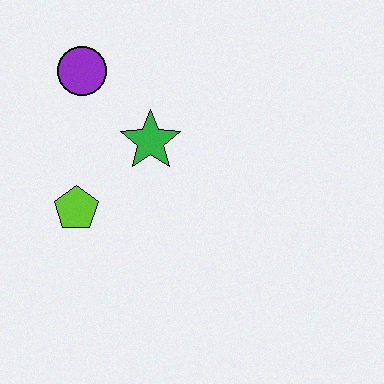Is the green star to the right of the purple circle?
Yes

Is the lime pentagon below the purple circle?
Yes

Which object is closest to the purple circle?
The green star is closest to the purple circle.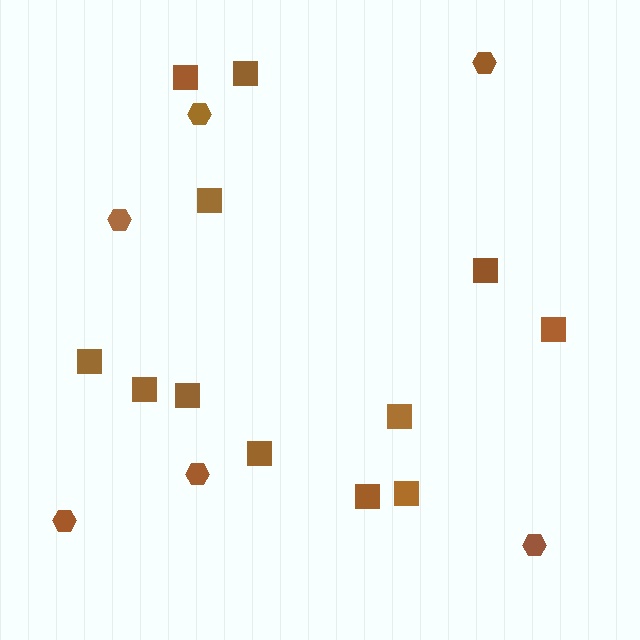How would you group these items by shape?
There are 2 groups: one group of squares (12) and one group of hexagons (6).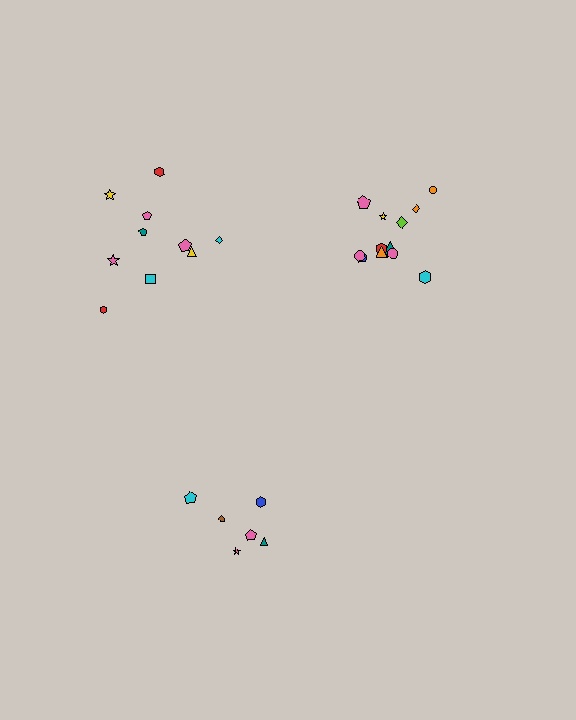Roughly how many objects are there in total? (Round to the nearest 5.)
Roughly 30 objects in total.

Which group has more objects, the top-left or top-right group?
The top-right group.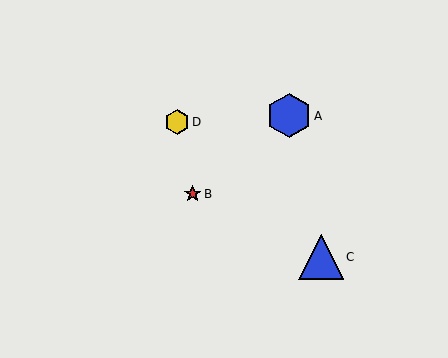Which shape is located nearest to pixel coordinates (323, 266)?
The blue triangle (labeled C) at (321, 257) is nearest to that location.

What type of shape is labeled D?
Shape D is a yellow hexagon.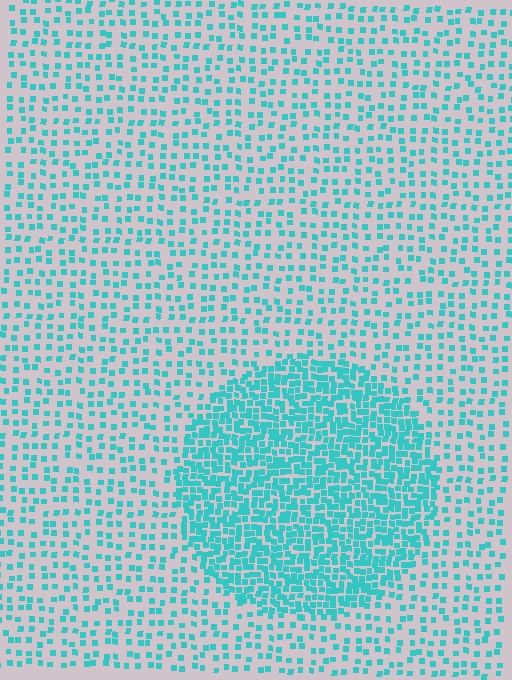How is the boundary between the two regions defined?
The boundary is defined by a change in element density (approximately 2.5x ratio). All elements are the same color, size, and shape.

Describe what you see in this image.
The image contains small cyan elements arranged at two different densities. A circle-shaped region is visible where the elements are more densely packed than the surrounding area.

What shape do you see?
I see a circle.